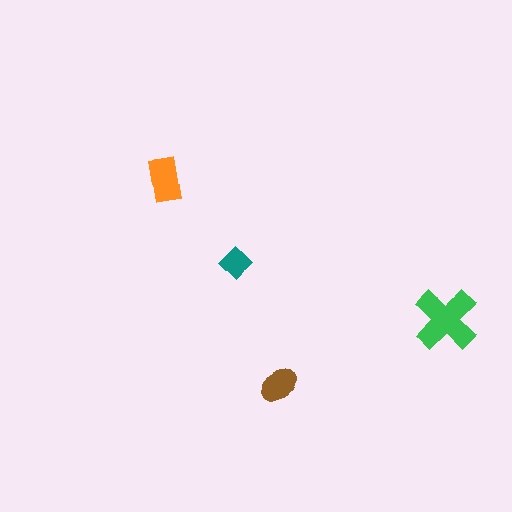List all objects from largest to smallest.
The green cross, the orange rectangle, the brown ellipse, the teal diamond.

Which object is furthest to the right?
The green cross is rightmost.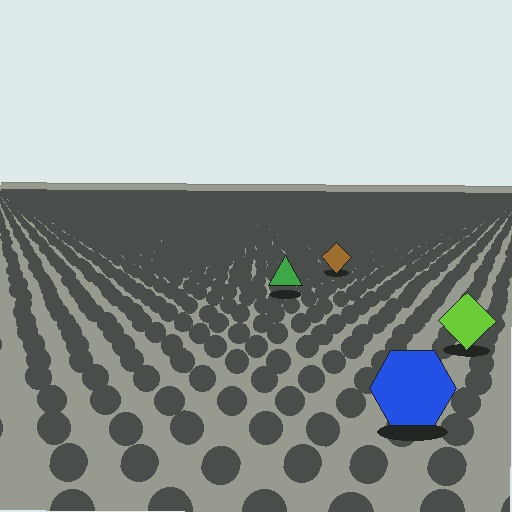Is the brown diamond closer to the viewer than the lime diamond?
No. The lime diamond is closer — you can tell from the texture gradient: the ground texture is coarser near it.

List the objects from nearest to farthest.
From nearest to farthest: the blue hexagon, the lime diamond, the green triangle, the brown diamond.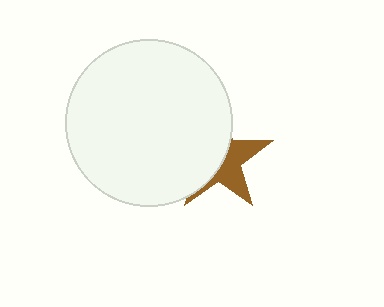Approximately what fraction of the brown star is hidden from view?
Roughly 57% of the brown star is hidden behind the white circle.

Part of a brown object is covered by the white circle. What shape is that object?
It is a star.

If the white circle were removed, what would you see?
You would see the complete brown star.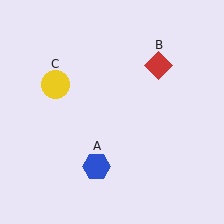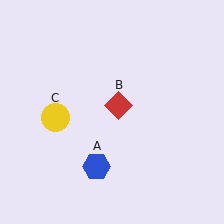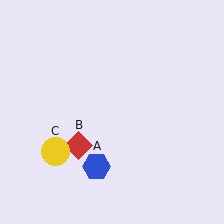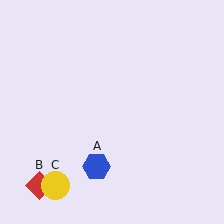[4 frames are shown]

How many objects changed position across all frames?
2 objects changed position: red diamond (object B), yellow circle (object C).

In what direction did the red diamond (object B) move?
The red diamond (object B) moved down and to the left.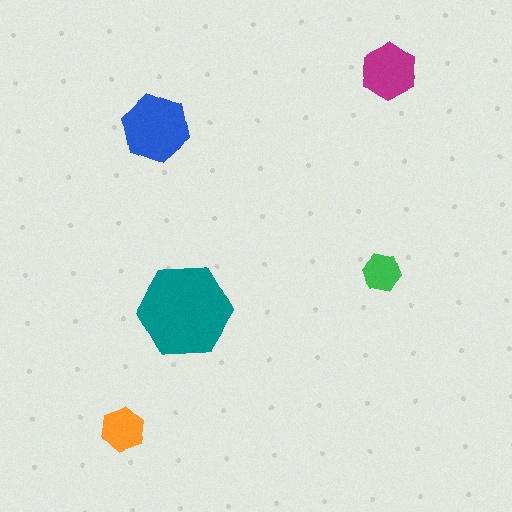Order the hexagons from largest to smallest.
the teal one, the blue one, the magenta one, the orange one, the green one.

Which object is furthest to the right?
The magenta hexagon is rightmost.